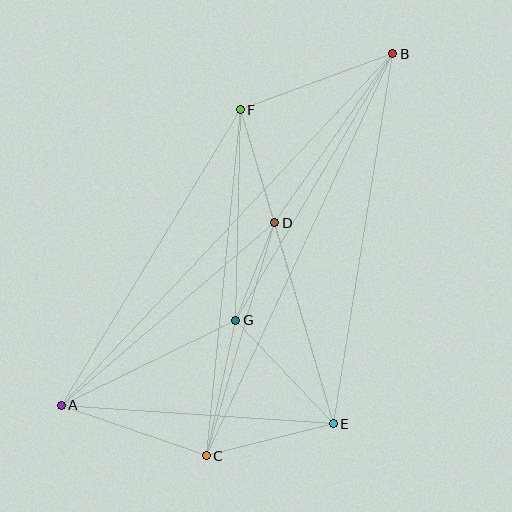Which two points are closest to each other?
Points D and G are closest to each other.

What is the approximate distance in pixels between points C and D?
The distance between C and D is approximately 243 pixels.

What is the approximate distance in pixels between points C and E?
The distance between C and E is approximately 131 pixels.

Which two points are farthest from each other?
Points A and B are farthest from each other.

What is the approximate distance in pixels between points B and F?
The distance between B and F is approximately 162 pixels.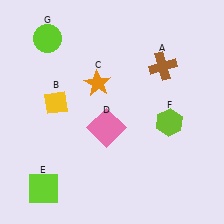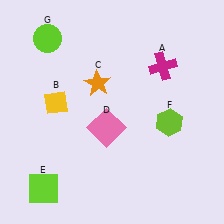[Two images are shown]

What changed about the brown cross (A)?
In Image 1, A is brown. In Image 2, it changed to magenta.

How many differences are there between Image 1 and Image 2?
There is 1 difference between the two images.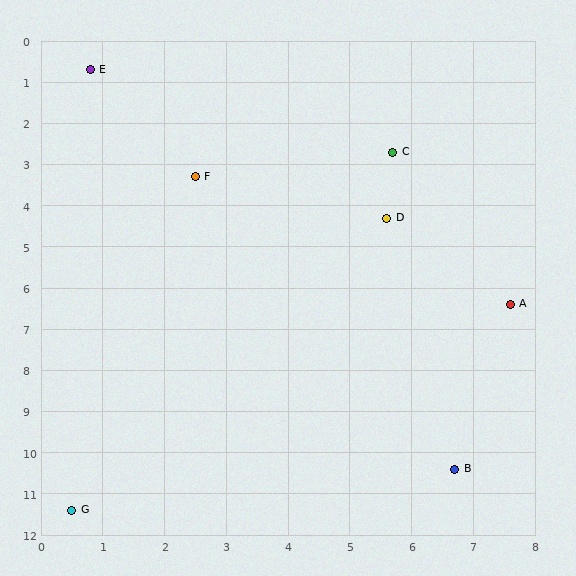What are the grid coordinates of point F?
Point F is at approximately (2.5, 3.3).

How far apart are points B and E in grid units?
Points B and E are about 11.4 grid units apart.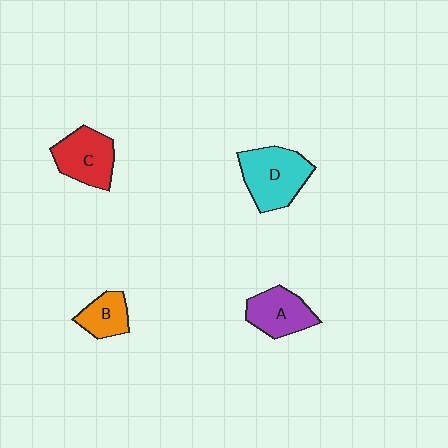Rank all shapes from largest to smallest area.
From largest to smallest: D (cyan), C (red), A (purple), B (orange).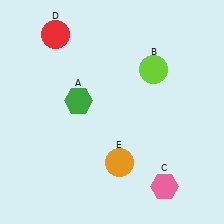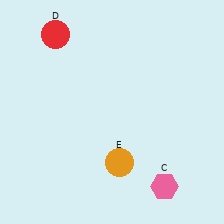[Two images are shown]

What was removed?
The green hexagon (A), the lime circle (B) were removed in Image 2.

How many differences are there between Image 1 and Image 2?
There are 2 differences between the two images.